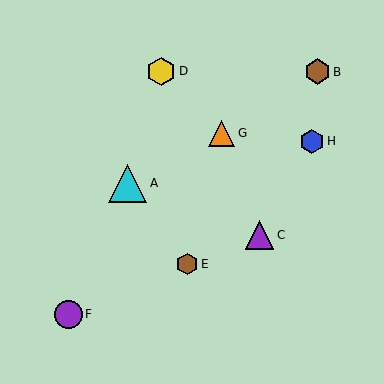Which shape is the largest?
The cyan triangle (labeled A) is the largest.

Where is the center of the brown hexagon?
The center of the brown hexagon is at (318, 72).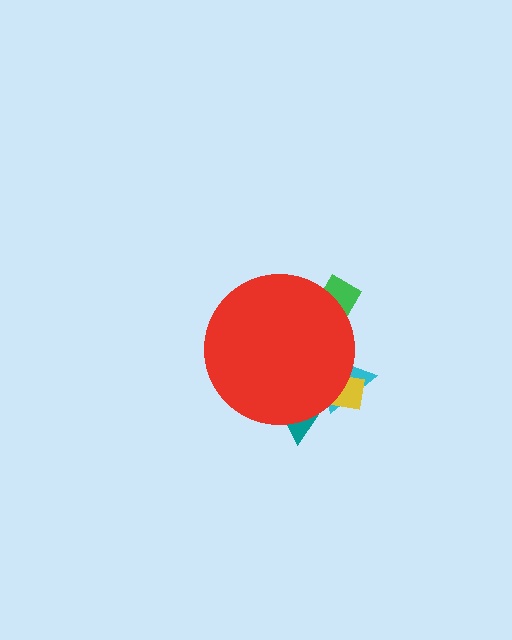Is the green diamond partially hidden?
Yes, the green diamond is partially hidden behind the red circle.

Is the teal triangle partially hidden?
Yes, the teal triangle is partially hidden behind the red circle.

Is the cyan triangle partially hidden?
Yes, the cyan triangle is partially hidden behind the red circle.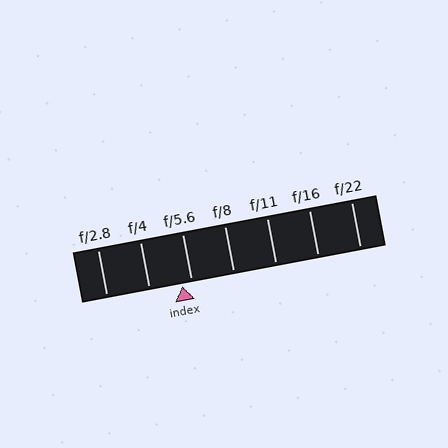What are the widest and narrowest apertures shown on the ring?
The widest aperture shown is f/2.8 and the narrowest is f/22.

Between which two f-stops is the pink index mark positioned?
The index mark is between f/4 and f/5.6.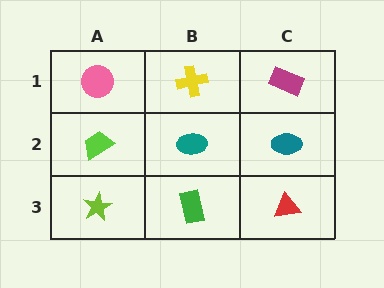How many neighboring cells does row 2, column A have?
3.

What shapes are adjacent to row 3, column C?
A teal ellipse (row 2, column C), a green rectangle (row 3, column B).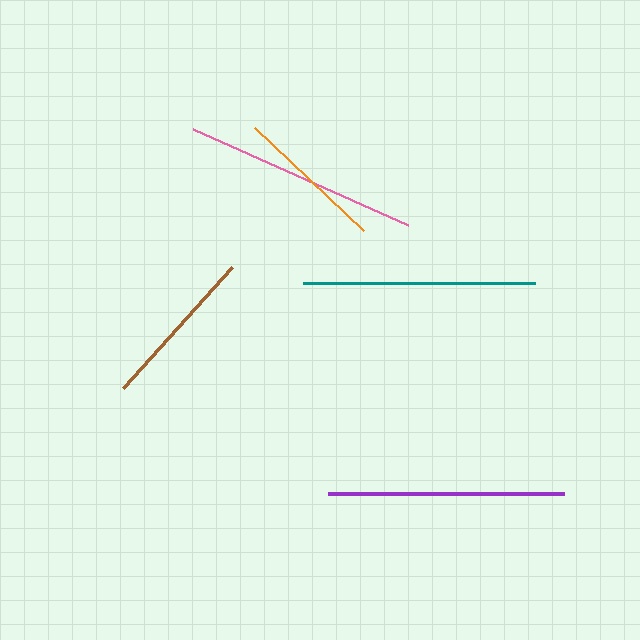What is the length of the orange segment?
The orange segment is approximately 151 pixels long.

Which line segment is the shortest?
The orange line is the shortest at approximately 151 pixels.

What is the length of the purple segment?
The purple segment is approximately 236 pixels long.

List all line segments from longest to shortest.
From longest to shortest: pink, purple, teal, brown, orange.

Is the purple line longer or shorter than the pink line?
The pink line is longer than the purple line.